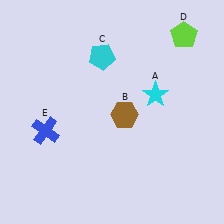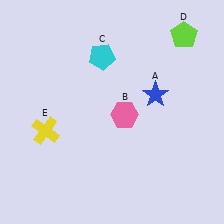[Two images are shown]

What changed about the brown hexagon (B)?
In Image 1, B is brown. In Image 2, it changed to pink.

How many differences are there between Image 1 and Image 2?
There are 3 differences between the two images.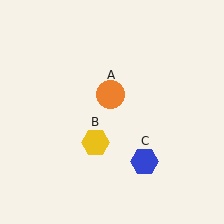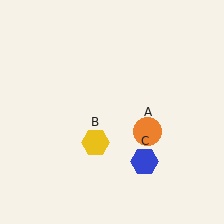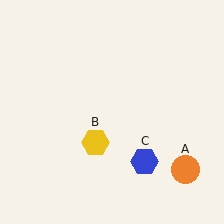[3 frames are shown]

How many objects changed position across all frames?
1 object changed position: orange circle (object A).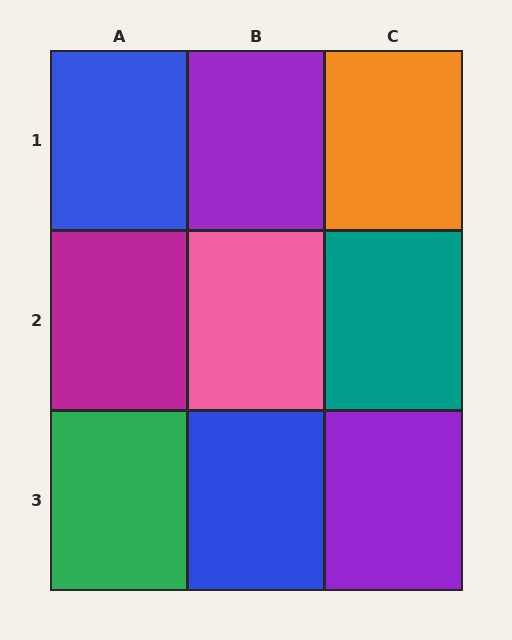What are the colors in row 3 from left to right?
Green, blue, purple.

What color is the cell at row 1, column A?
Blue.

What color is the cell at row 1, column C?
Orange.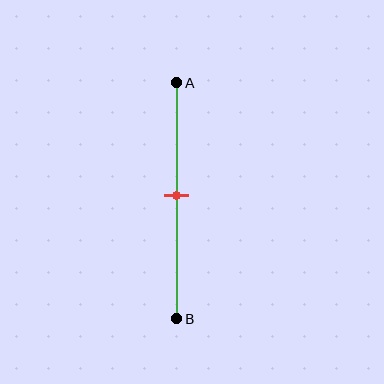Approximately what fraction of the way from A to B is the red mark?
The red mark is approximately 50% of the way from A to B.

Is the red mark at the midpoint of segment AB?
Yes, the mark is approximately at the midpoint.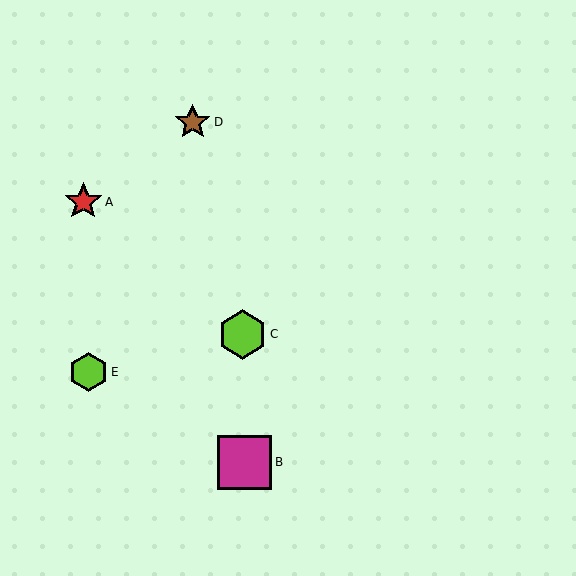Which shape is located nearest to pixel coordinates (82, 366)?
The lime hexagon (labeled E) at (89, 372) is nearest to that location.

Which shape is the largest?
The magenta square (labeled B) is the largest.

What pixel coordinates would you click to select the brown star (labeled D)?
Click at (193, 122) to select the brown star D.